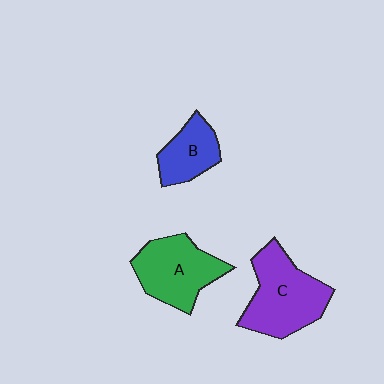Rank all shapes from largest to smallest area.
From largest to smallest: C (purple), A (green), B (blue).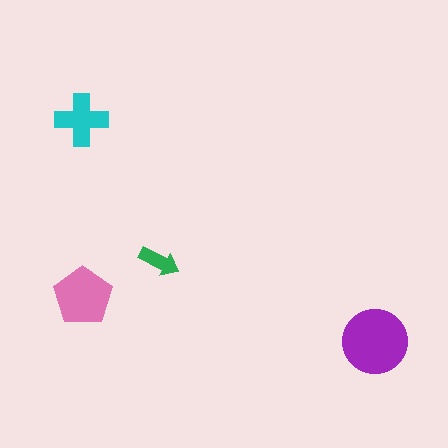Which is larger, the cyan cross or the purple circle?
The purple circle.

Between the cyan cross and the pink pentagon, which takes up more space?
The pink pentagon.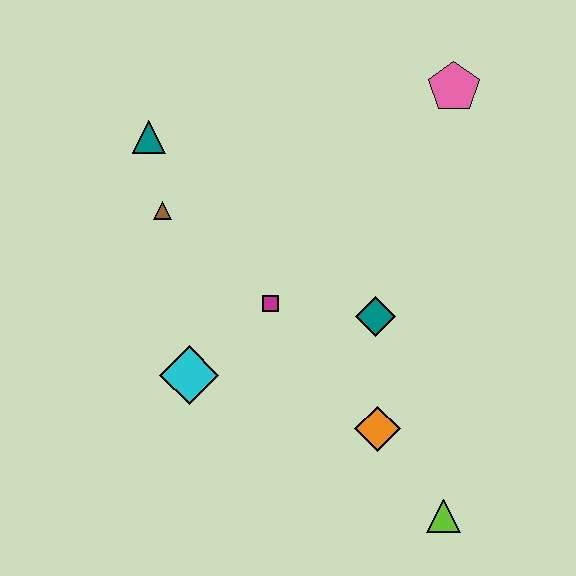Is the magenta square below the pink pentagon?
Yes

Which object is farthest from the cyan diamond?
The pink pentagon is farthest from the cyan diamond.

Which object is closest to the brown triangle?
The teal triangle is closest to the brown triangle.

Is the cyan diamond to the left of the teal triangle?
No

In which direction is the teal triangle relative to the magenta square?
The teal triangle is above the magenta square.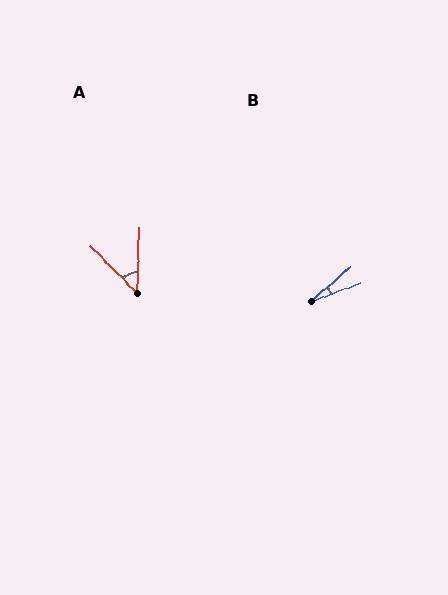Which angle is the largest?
A, at approximately 47 degrees.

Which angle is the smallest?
B, at approximately 20 degrees.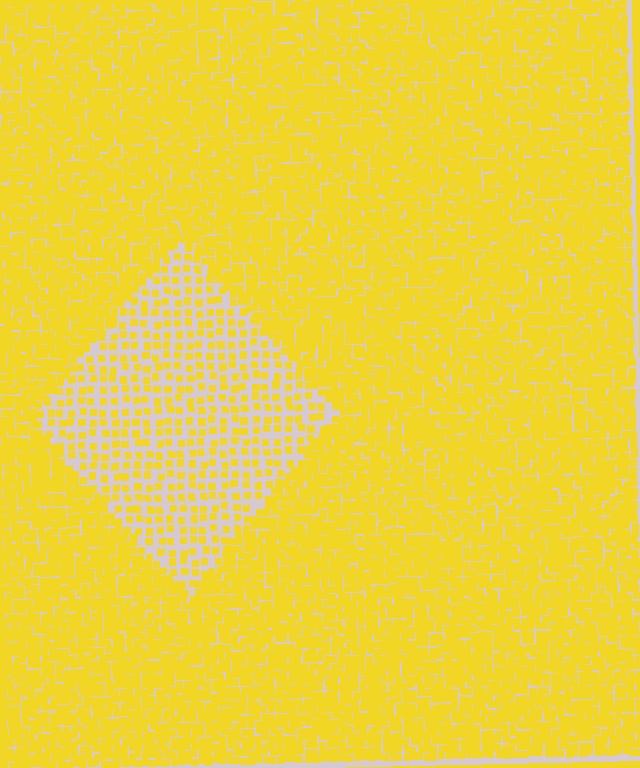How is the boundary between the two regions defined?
The boundary is defined by a change in element density (approximately 2.4x ratio). All elements are the same color, size, and shape.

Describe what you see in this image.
The image contains small yellow elements arranged at two different densities. A diamond-shaped region is visible where the elements are less densely packed than the surrounding area.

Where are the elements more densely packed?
The elements are more densely packed outside the diamond boundary.